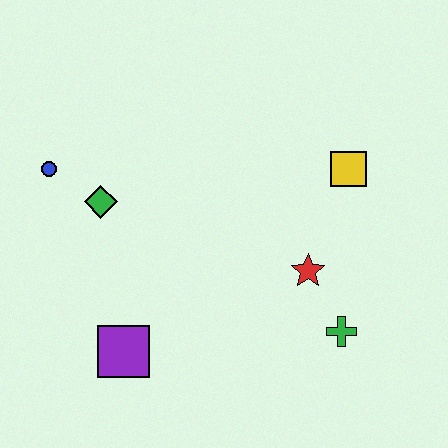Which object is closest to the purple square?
The green diamond is closest to the purple square.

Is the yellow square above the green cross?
Yes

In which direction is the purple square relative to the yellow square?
The purple square is to the left of the yellow square.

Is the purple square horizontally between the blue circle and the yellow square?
Yes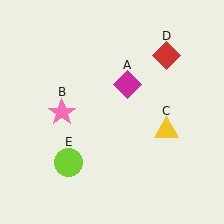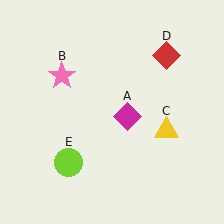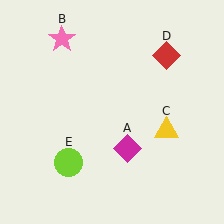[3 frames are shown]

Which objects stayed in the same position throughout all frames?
Yellow triangle (object C) and red diamond (object D) and lime circle (object E) remained stationary.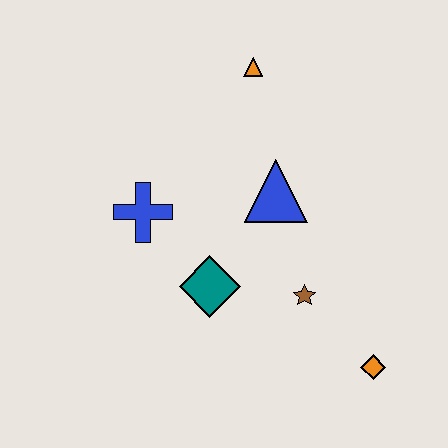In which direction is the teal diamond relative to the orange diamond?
The teal diamond is to the left of the orange diamond.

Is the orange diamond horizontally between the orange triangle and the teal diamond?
No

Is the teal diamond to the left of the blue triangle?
Yes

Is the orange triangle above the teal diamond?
Yes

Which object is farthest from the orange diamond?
The orange triangle is farthest from the orange diamond.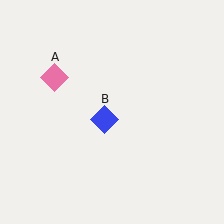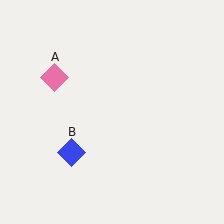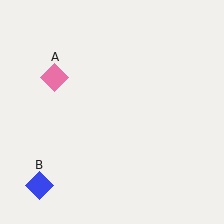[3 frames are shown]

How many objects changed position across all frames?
1 object changed position: blue diamond (object B).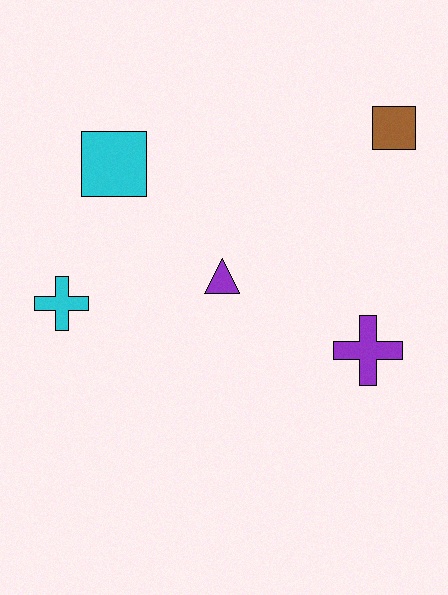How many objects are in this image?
There are 5 objects.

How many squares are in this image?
There are 2 squares.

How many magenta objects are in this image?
There are no magenta objects.